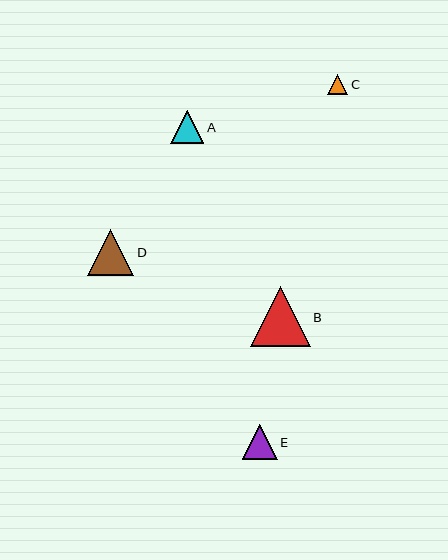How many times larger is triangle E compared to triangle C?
Triangle E is approximately 1.8 times the size of triangle C.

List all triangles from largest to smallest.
From largest to smallest: B, D, E, A, C.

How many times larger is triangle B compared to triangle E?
Triangle B is approximately 1.7 times the size of triangle E.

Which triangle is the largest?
Triangle B is the largest with a size of approximately 60 pixels.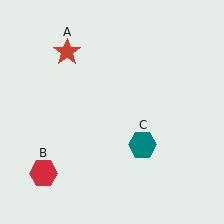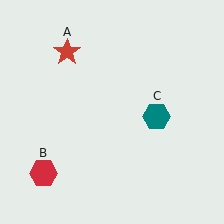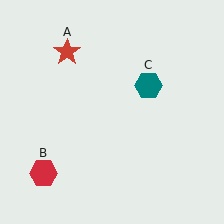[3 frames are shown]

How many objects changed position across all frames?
1 object changed position: teal hexagon (object C).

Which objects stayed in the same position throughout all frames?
Red star (object A) and red hexagon (object B) remained stationary.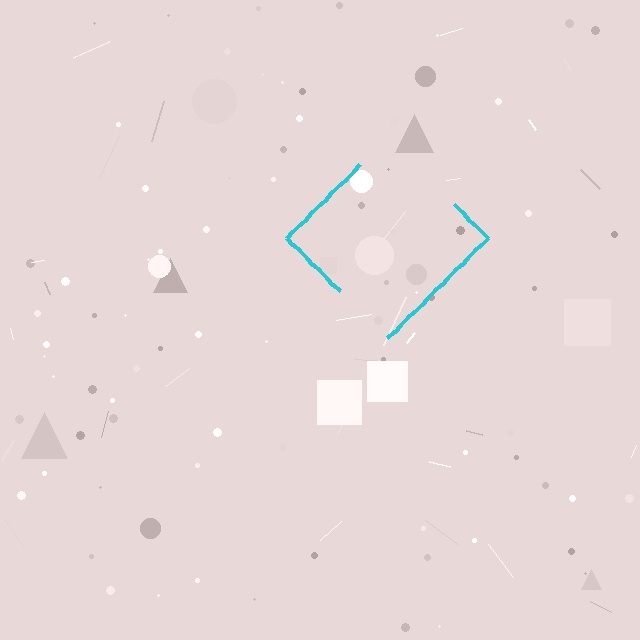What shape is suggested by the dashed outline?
The dashed outline suggests a diamond.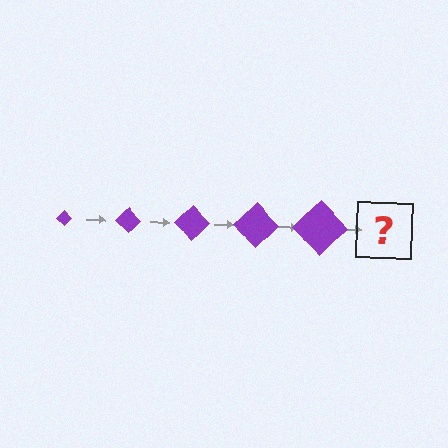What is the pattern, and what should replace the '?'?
The pattern is that the diamond gets progressively larger each step. The '?' should be a purple diamond, larger than the previous one.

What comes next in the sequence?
The next element should be a purple diamond, larger than the previous one.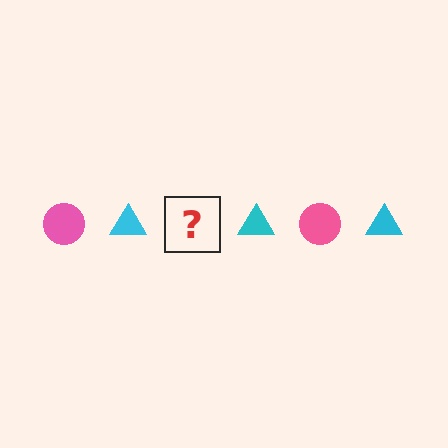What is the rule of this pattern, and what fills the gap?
The rule is that the pattern alternates between pink circle and cyan triangle. The gap should be filled with a pink circle.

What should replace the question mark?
The question mark should be replaced with a pink circle.